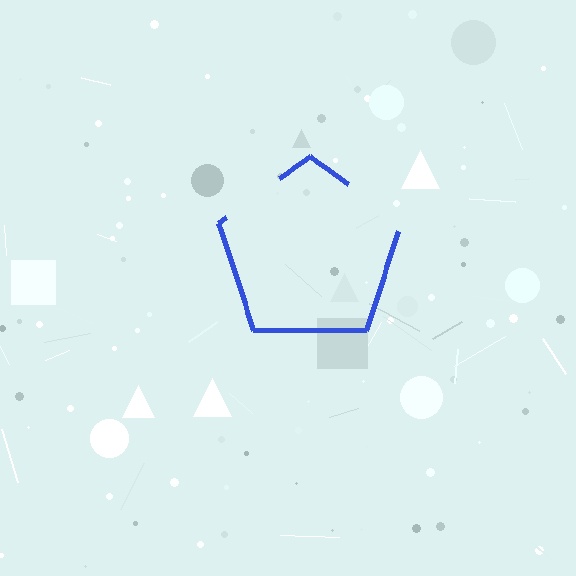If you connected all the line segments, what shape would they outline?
They would outline a pentagon.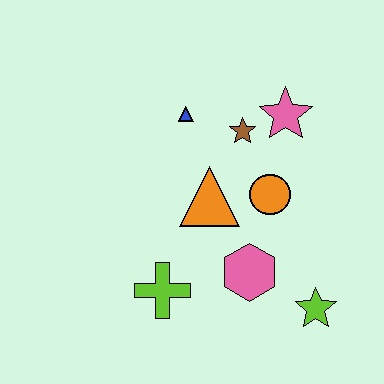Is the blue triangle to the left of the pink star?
Yes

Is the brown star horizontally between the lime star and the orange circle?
No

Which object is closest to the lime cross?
The pink hexagon is closest to the lime cross.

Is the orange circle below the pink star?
Yes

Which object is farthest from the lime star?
The blue triangle is farthest from the lime star.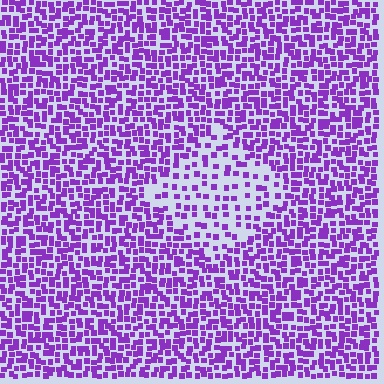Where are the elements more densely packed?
The elements are more densely packed outside the diamond boundary.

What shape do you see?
I see a diamond.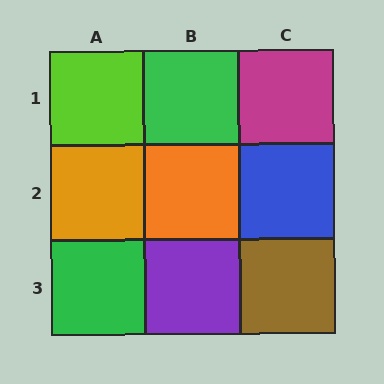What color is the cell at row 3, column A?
Green.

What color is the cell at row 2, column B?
Orange.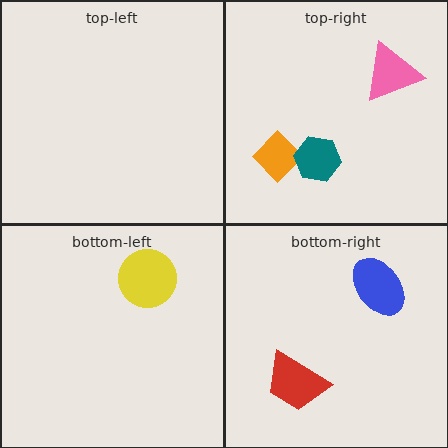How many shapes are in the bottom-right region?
2.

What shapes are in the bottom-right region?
The red trapezoid, the blue ellipse.